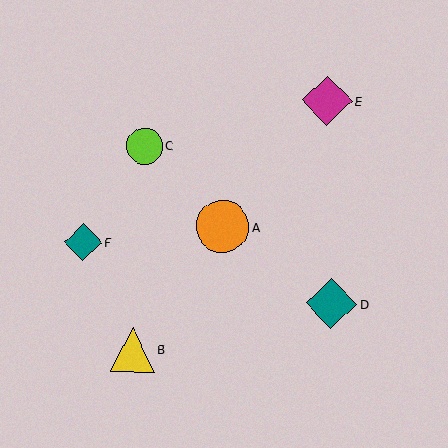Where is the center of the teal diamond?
The center of the teal diamond is at (331, 304).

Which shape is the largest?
The orange circle (labeled A) is the largest.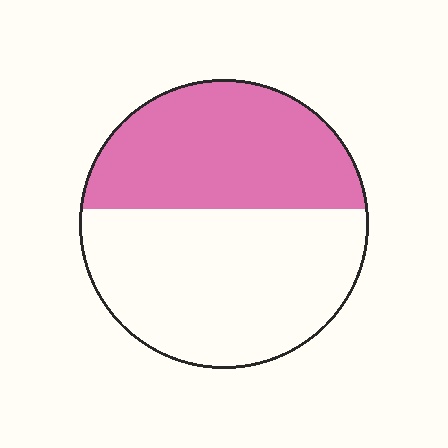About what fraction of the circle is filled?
About two fifths (2/5).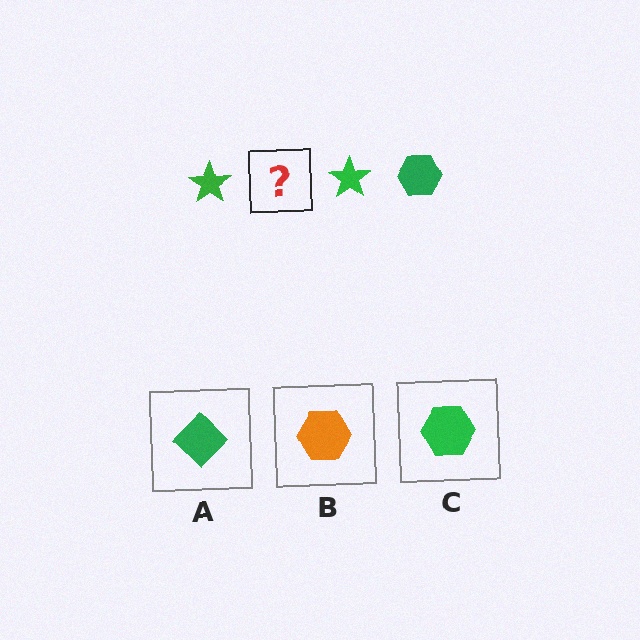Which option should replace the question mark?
Option C.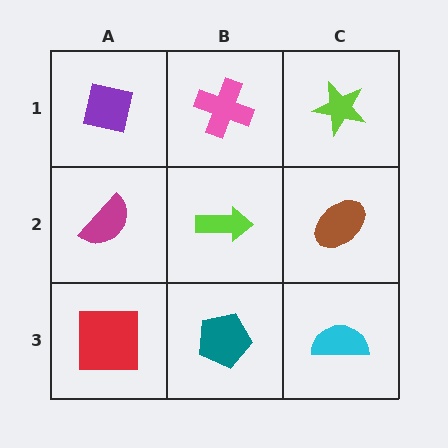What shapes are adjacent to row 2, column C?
A lime star (row 1, column C), a cyan semicircle (row 3, column C), a lime arrow (row 2, column B).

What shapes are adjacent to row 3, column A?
A magenta semicircle (row 2, column A), a teal pentagon (row 3, column B).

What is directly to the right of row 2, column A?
A lime arrow.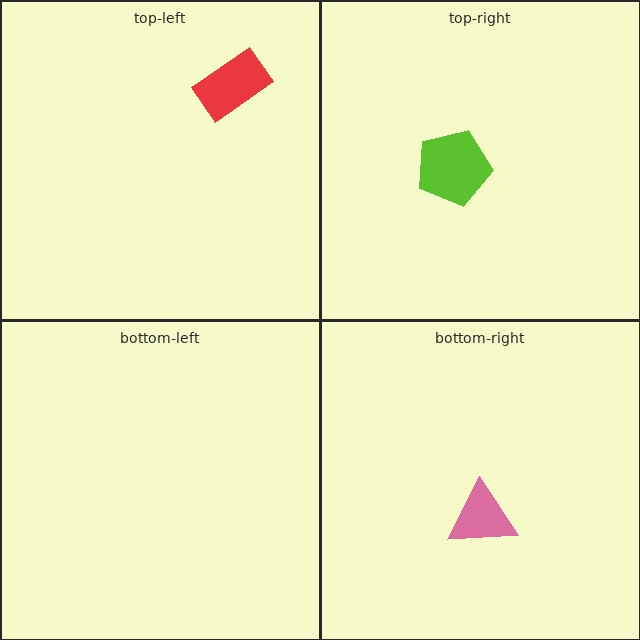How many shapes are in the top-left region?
1.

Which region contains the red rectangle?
The top-left region.